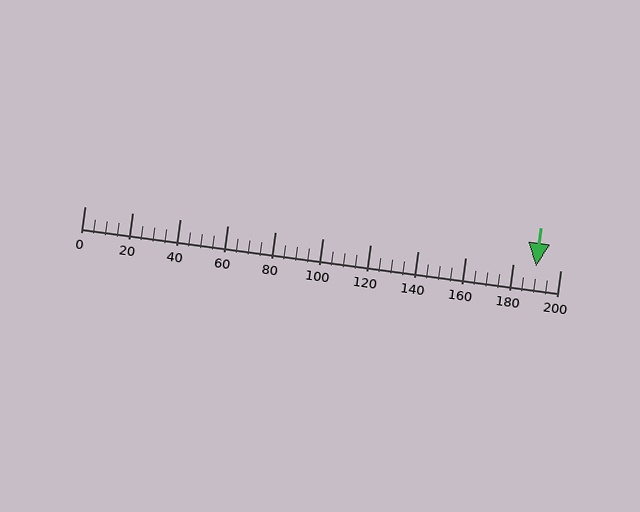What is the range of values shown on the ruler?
The ruler shows values from 0 to 200.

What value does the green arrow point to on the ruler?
The green arrow points to approximately 190.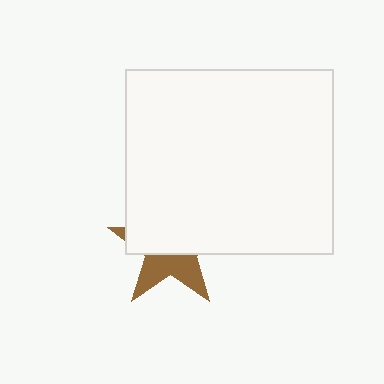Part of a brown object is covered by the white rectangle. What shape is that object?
It is a star.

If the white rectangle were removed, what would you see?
You would see the complete brown star.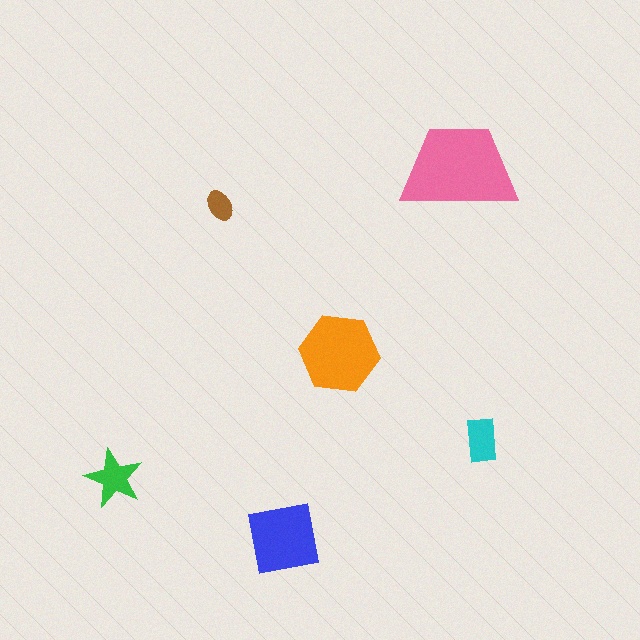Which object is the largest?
The pink trapezoid.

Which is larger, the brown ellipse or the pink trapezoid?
The pink trapezoid.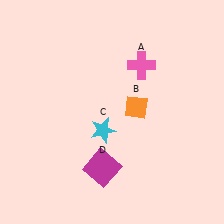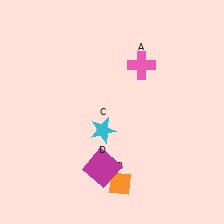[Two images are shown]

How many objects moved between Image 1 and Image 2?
1 object moved between the two images.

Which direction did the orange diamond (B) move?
The orange diamond (B) moved down.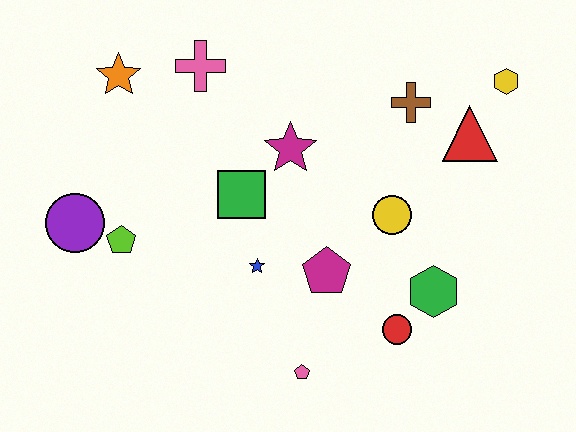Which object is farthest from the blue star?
The yellow hexagon is farthest from the blue star.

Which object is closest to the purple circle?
The lime pentagon is closest to the purple circle.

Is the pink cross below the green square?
No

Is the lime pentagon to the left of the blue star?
Yes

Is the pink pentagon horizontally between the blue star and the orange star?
No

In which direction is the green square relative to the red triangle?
The green square is to the left of the red triangle.